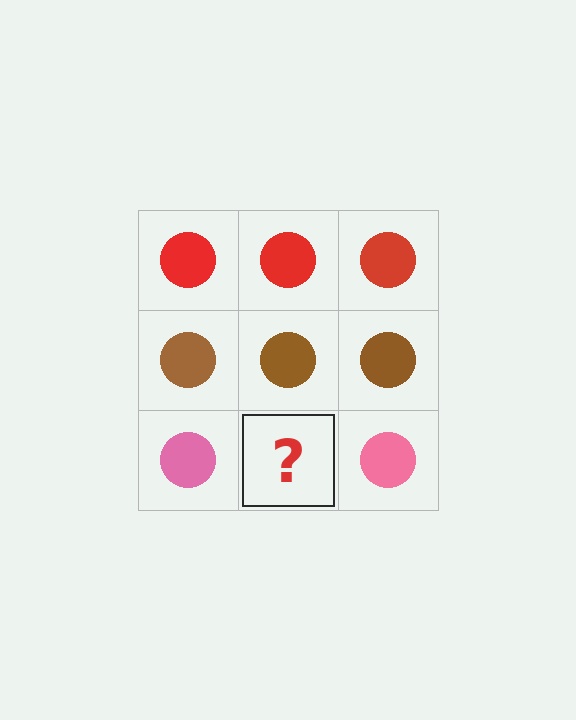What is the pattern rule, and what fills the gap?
The rule is that each row has a consistent color. The gap should be filled with a pink circle.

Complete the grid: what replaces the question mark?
The question mark should be replaced with a pink circle.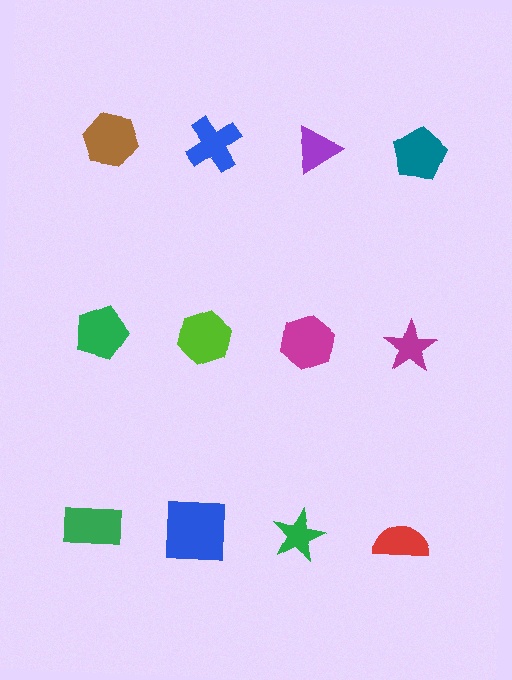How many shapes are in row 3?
4 shapes.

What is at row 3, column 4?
A red semicircle.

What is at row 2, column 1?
A green pentagon.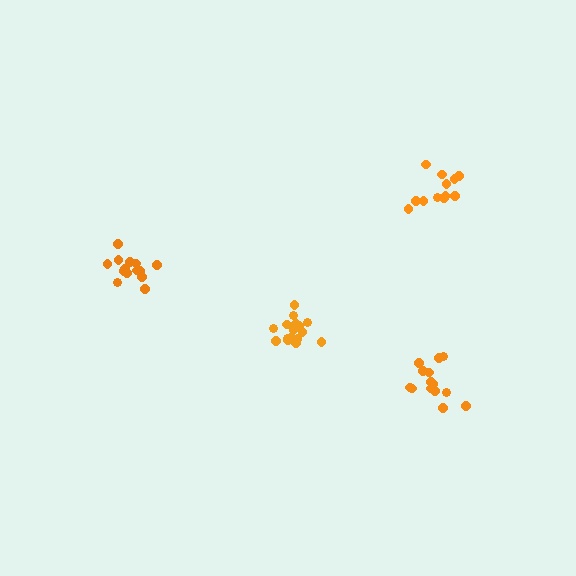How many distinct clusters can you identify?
There are 4 distinct clusters.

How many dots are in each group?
Group 1: 16 dots, Group 2: 12 dots, Group 3: 14 dots, Group 4: 14 dots (56 total).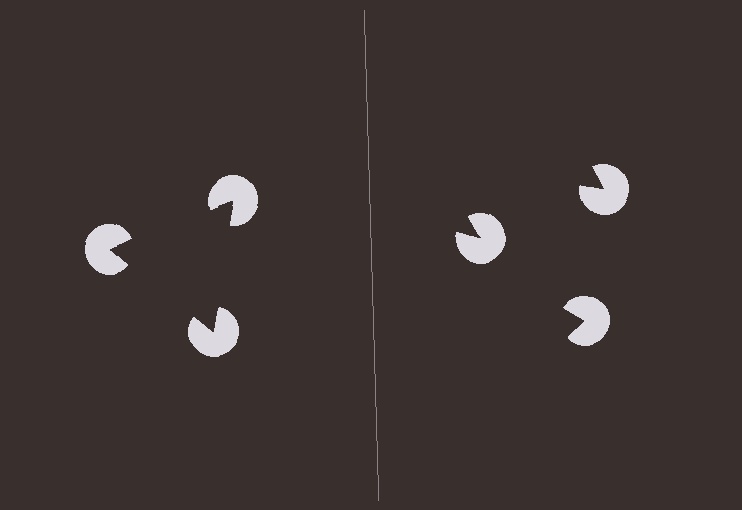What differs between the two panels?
The pac-man discs are positioned identically on both sides; only the wedge orientations differ. On the left they align to a triangle; on the right they are misaligned.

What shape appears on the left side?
An illusory triangle.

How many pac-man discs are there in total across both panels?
6 — 3 on each side.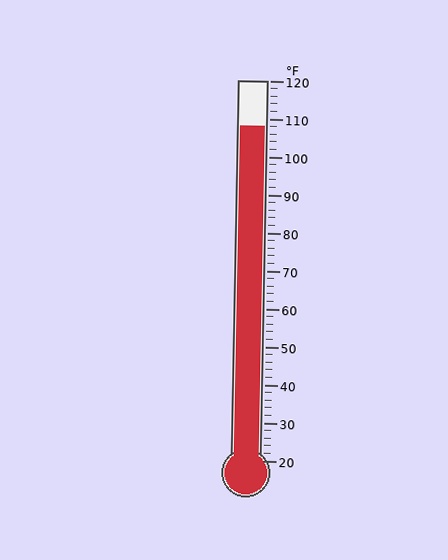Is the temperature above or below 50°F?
The temperature is above 50°F.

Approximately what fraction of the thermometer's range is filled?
The thermometer is filled to approximately 90% of its range.